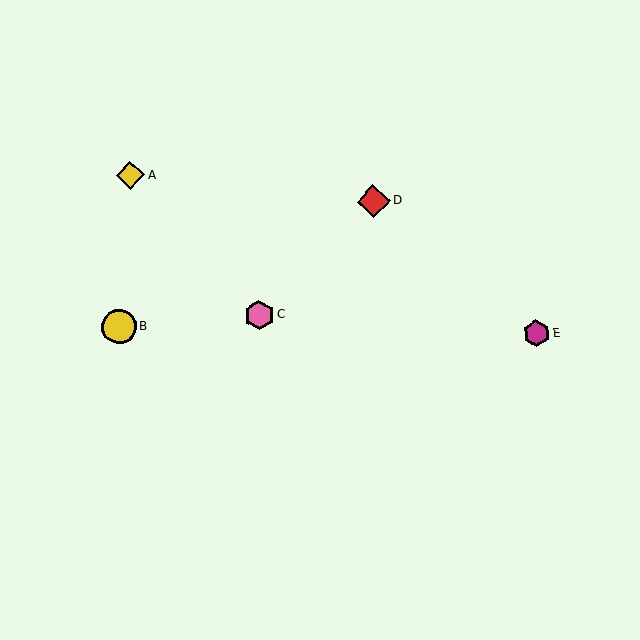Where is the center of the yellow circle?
The center of the yellow circle is at (119, 327).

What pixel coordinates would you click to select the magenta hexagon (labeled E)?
Click at (536, 334) to select the magenta hexagon E.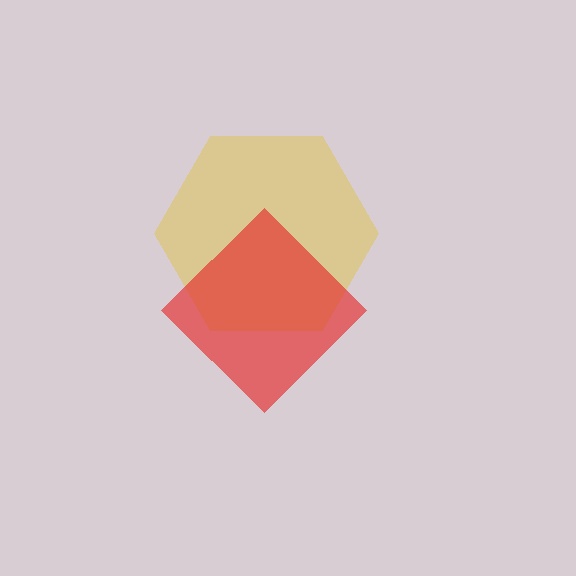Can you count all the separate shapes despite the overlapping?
Yes, there are 2 separate shapes.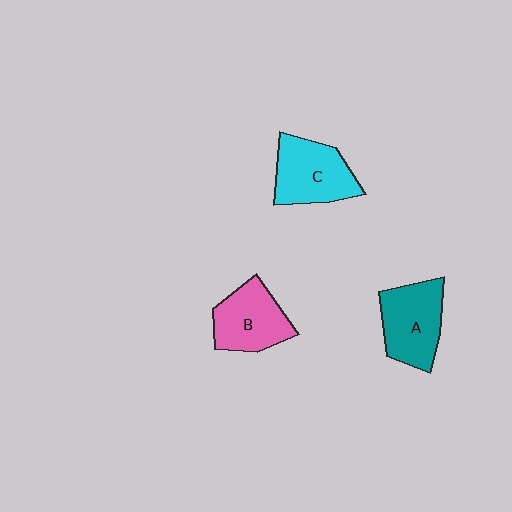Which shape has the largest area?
Shape A (teal).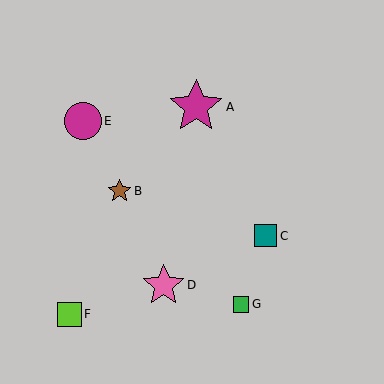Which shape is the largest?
The magenta star (labeled A) is the largest.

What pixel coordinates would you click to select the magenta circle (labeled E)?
Click at (83, 121) to select the magenta circle E.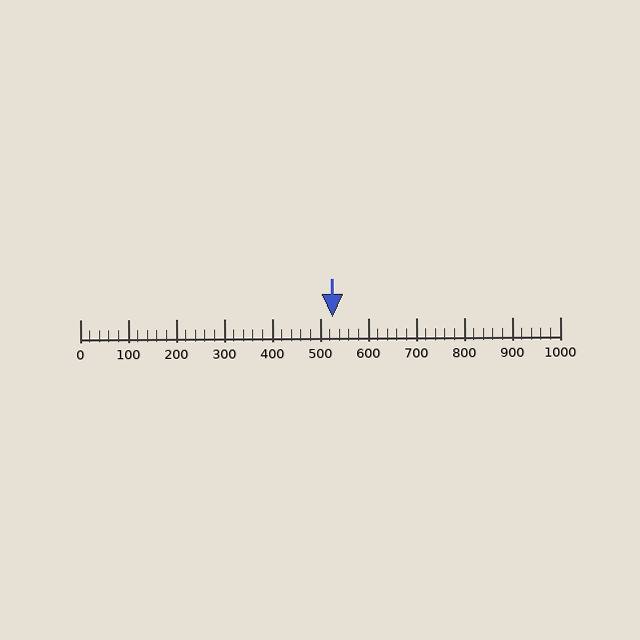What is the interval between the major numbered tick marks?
The major tick marks are spaced 100 units apart.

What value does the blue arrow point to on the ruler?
The blue arrow points to approximately 527.